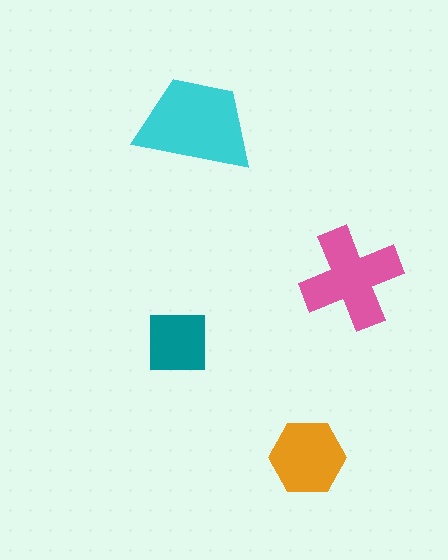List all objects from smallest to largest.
The teal square, the orange hexagon, the pink cross, the cyan trapezoid.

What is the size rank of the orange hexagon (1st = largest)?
3rd.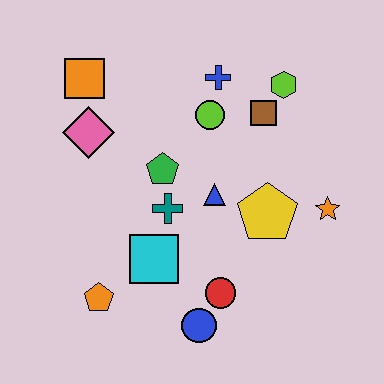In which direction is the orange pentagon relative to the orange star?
The orange pentagon is to the left of the orange star.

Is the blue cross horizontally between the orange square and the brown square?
Yes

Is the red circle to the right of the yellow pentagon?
No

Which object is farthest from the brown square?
The orange pentagon is farthest from the brown square.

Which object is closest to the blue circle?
The red circle is closest to the blue circle.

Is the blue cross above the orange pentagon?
Yes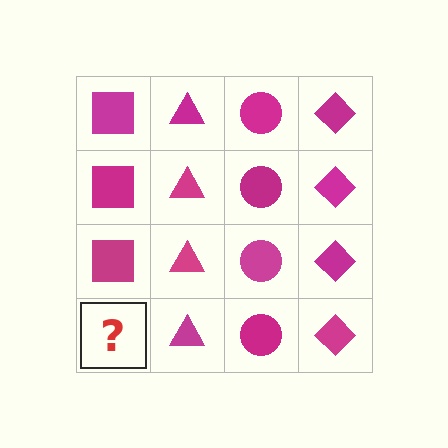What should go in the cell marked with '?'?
The missing cell should contain a magenta square.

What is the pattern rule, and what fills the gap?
The rule is that each column has a consistent shape. The gap should be filled with a magenta square.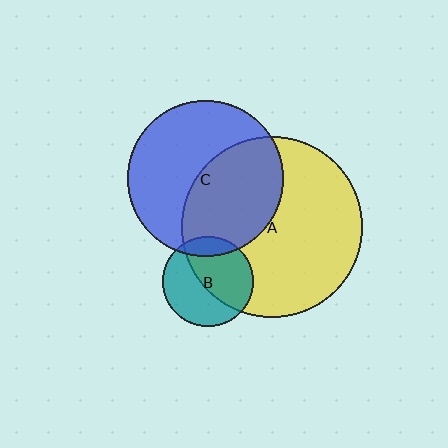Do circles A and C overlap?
Yes.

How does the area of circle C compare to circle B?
Approximately 2.9 times.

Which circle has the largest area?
Circle A (yellow).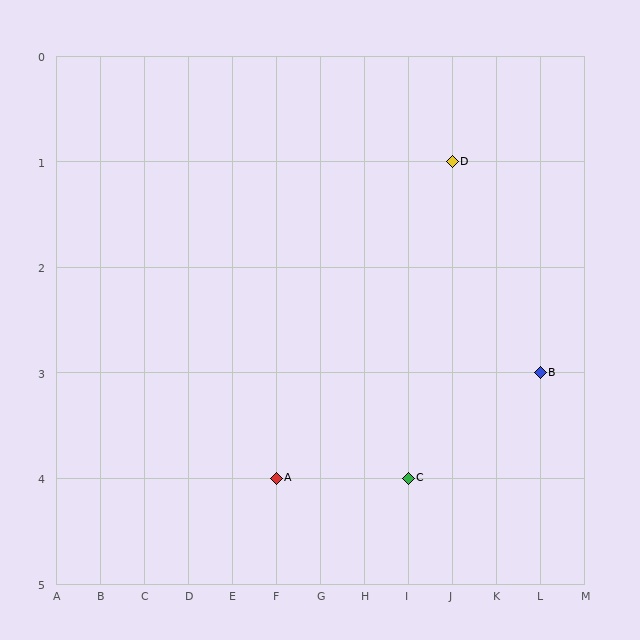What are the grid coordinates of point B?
Point B is at grid coordinates (L, 3).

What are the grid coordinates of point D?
Point D is at grid coordinates (J, 1).